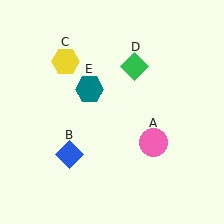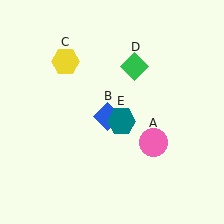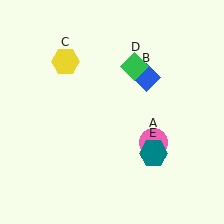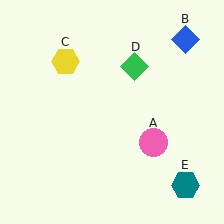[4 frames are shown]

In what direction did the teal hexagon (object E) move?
The teal hexagon (object E) moved down and to the right.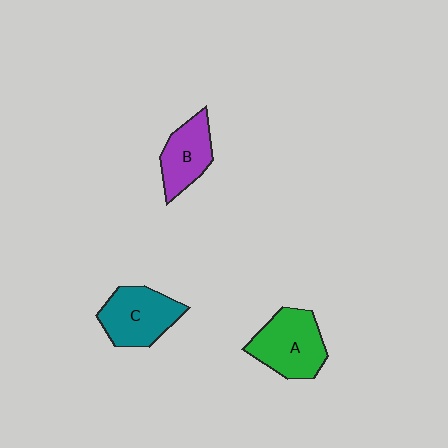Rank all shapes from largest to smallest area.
From largest to smallest: A (green), C (teal), B (purple).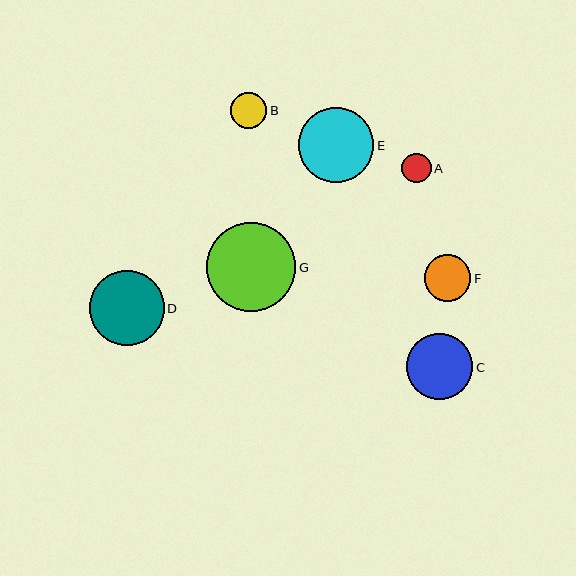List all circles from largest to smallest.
From largest to smallest: G, E, D, C, F, B, A.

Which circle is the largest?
Circle G is the largest with a size of approximately 89 pixels.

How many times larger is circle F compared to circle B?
Circle F is approximately 1.3 times the size of circle B.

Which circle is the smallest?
Circle A is the smallest with a size of approximately 29 pixels.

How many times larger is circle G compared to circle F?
Circle G is approximately 1.9 times the size of circle F.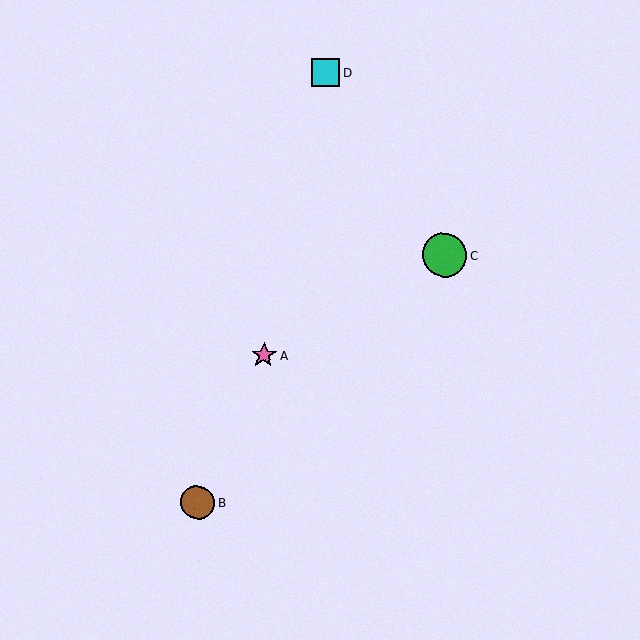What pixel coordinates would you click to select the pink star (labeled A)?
Click at (264, 355) to select the pink star A.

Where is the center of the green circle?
The center of the green circle is at (444, 255).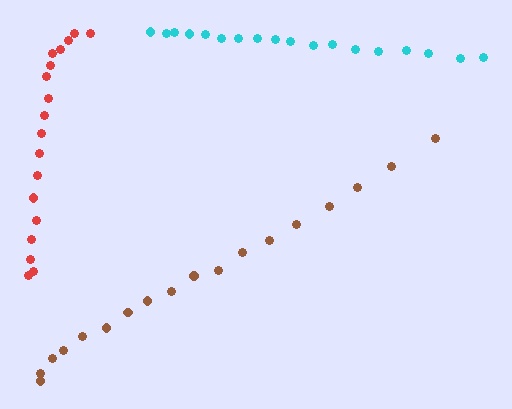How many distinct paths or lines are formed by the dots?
There are 3 distinct paths.